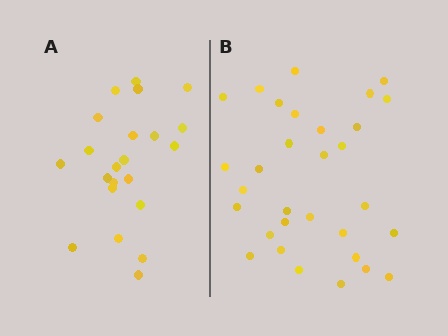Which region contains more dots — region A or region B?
Region B (the right region) has more dots.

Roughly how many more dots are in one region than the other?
Region B has roughly 8 or so more dots than region A.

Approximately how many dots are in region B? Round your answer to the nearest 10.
About 30 dots. (The exact count is 31, which rounds to 30.)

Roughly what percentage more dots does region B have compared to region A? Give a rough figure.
About 40% more.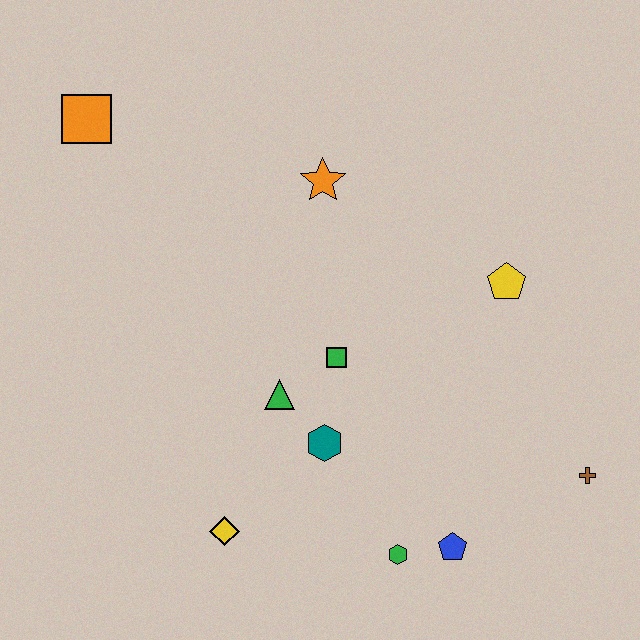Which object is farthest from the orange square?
The brown cross is farthest from the orange square.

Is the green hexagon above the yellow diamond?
No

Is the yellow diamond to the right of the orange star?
No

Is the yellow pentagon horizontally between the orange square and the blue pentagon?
No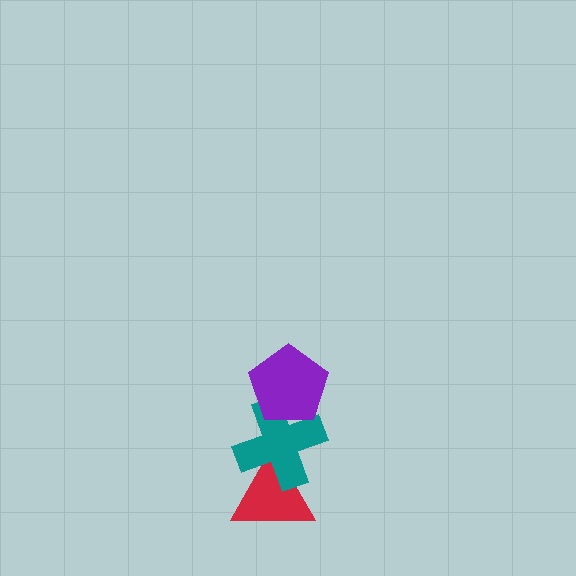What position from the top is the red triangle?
The red triangle is 3rd from the top.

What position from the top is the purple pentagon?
The purple pentagon is 1st from the top.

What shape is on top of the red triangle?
The teal cross is on top of the red triangle.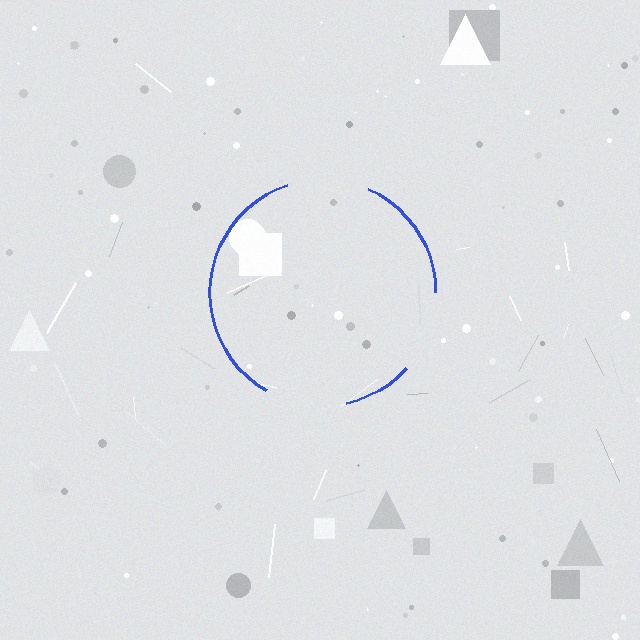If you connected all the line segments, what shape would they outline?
They would outline a circle.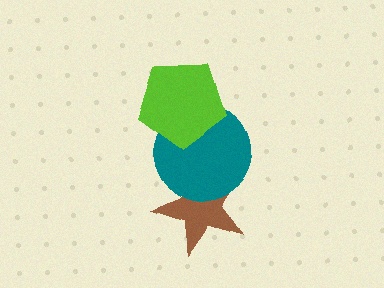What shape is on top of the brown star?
The teal circle is on top of the brown star.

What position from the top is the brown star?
The brown star is 3rd from the top.